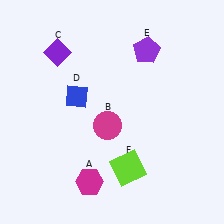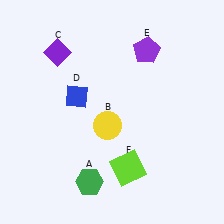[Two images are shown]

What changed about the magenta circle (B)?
In Image 1, B is magenta. In Image 2, it changed to yellow.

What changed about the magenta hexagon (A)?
In Image 1, A is magenta. In Image 2, it changed to green.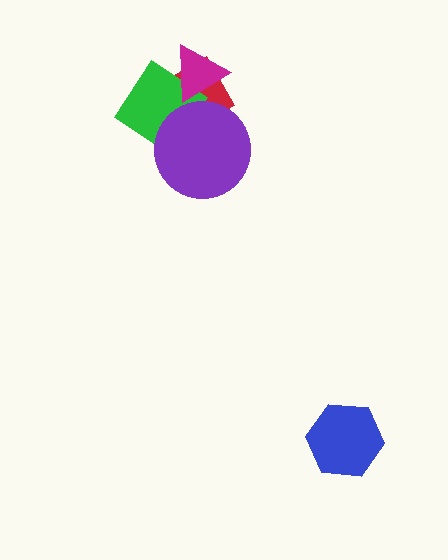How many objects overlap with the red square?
3 objects overlap with the red square.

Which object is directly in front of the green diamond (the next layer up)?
The purple circle is directly in front of the green diamond.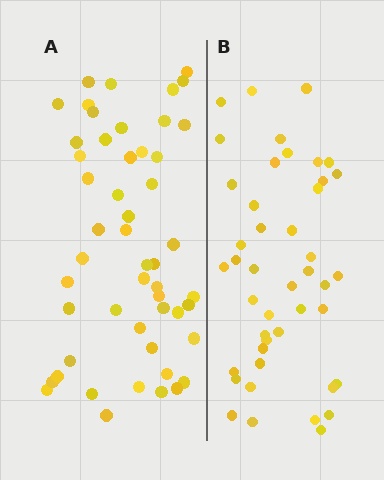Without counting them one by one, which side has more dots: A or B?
Region A (the left region) has more dots.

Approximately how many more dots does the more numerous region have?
Region A has roughly 8 or so more dots than region B.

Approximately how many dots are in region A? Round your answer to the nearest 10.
About 50 dots. (The exact count is 51, which rounds to 50.)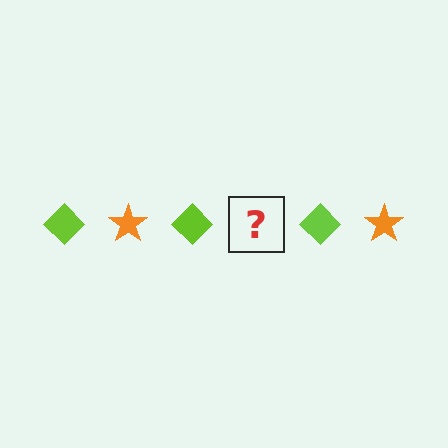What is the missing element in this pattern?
The missing element is an orange star.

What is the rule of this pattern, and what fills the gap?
The rule is that the pattern alternates between lime diamond and orange star. The gap should be filled with an orange star.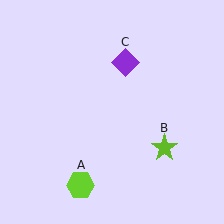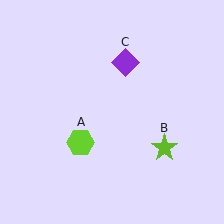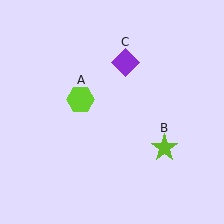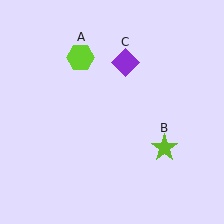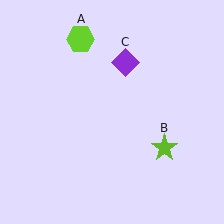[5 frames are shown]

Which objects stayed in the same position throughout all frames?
Lime star (object B) and purple diamond (object C) remained stationary.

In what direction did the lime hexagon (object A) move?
The lime hexagon (object A) moved up.